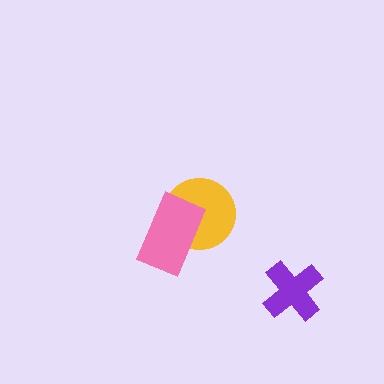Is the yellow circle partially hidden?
Yes, it is partially covered by another shape.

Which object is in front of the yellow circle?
The pink rectangle is in front of the yellow circle.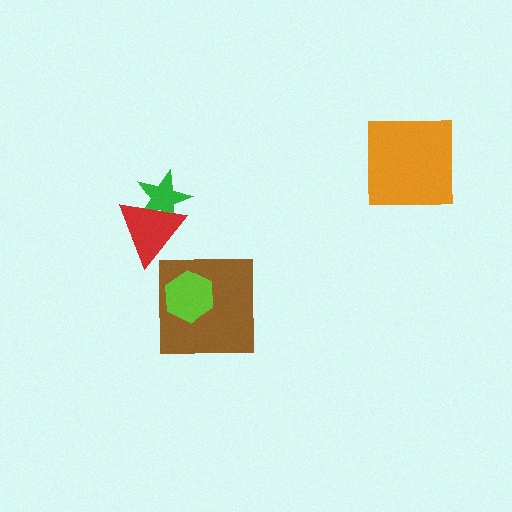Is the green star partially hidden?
Yes, it is partially covered by another shape.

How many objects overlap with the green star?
1 object overlaps with the green star.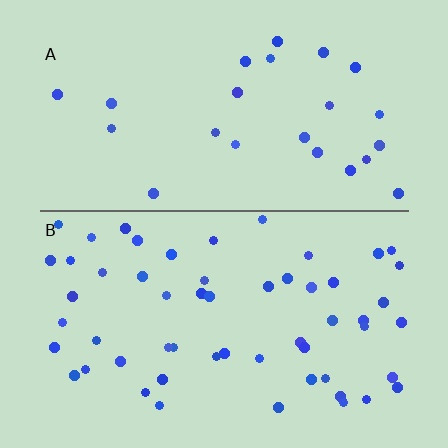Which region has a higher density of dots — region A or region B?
B (the bottom).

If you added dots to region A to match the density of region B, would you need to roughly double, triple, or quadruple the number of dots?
Approximately double.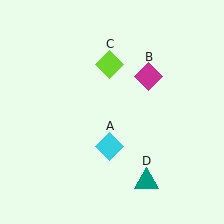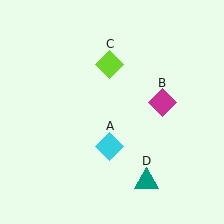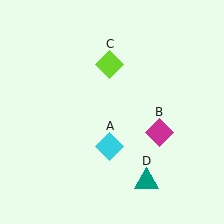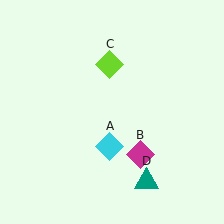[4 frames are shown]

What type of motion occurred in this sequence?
The magenta diamond (object B) rotated clockwise around the center of the scene.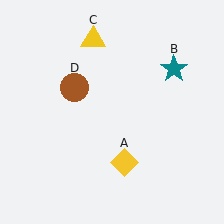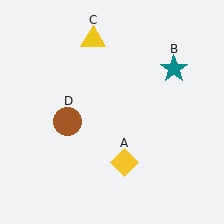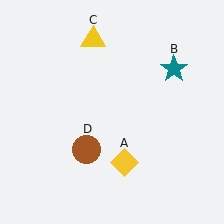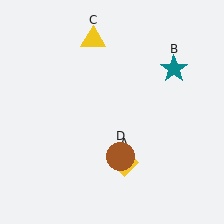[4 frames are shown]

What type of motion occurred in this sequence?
The brown circle (object D) rotated counterclockwise around the center of the scene.